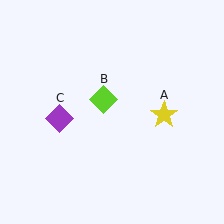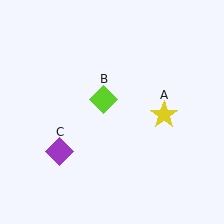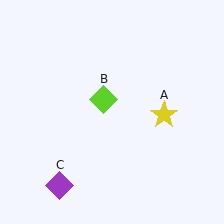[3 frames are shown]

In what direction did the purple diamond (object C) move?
The purple diamond (object C) moved down.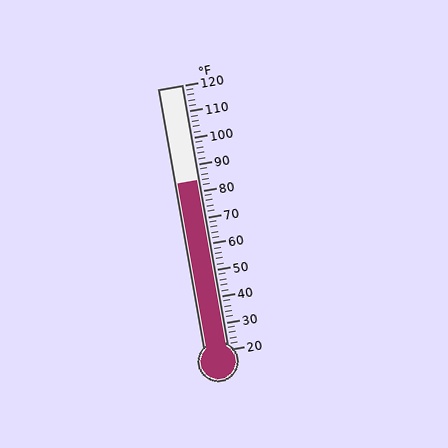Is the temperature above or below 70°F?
The temperature is above 70°F.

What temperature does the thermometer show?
The thermometer shows approximately 84°F.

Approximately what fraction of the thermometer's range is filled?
The thermometer is filled to approximately 65% of its range.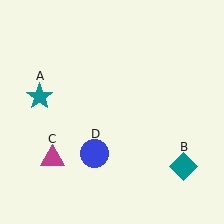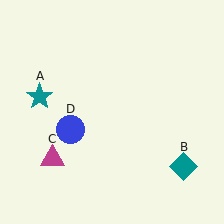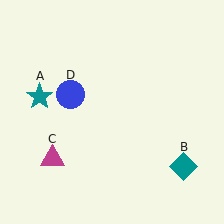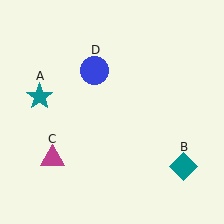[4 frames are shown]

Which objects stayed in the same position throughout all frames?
Teal star (object A) and teal diamond (object B) and magenta triangle (object C) remained stationary.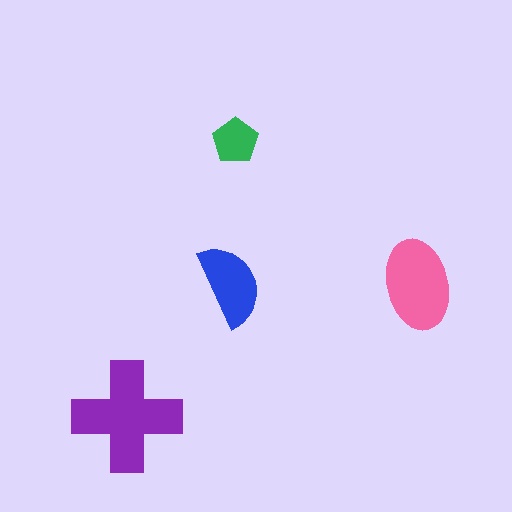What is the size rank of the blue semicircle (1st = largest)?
3rd.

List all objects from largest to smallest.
The purple cross, the pink ellipse, the blue semicircle, the green pentagon.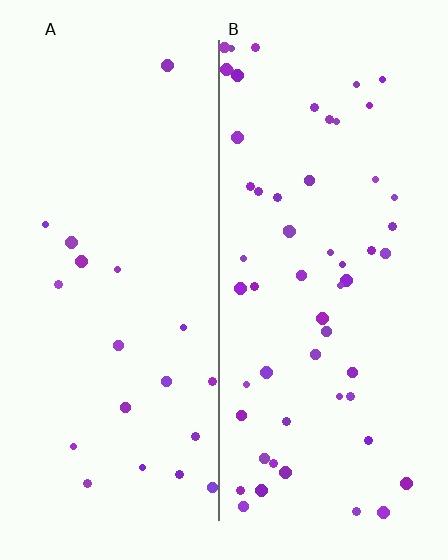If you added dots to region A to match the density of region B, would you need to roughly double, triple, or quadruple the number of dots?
Approximately triple.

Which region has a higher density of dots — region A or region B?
B (the right).